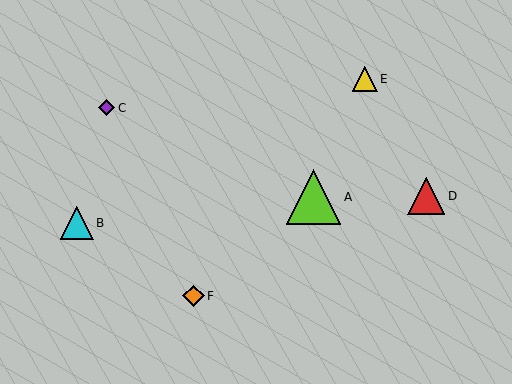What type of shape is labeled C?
Shape C is a purple diamond.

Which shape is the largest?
The lime triangle (labeled A) is the largest.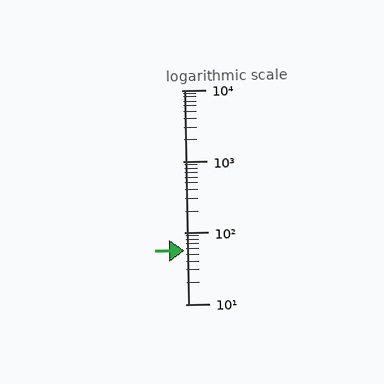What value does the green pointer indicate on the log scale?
The pointer indicates approximately 56.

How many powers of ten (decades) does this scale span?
The scale spans 3 decades, from 10 to 10000.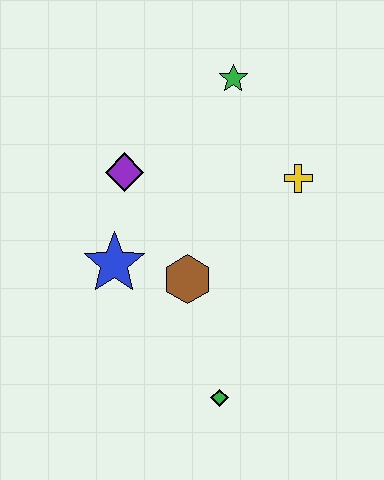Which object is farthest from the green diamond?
The green star is farthest from the green diamond.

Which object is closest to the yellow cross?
The green star is closest to the yellow cross.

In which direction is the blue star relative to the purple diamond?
The blue star is below the purple diamond.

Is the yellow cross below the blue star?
No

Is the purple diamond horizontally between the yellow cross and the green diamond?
No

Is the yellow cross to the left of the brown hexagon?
No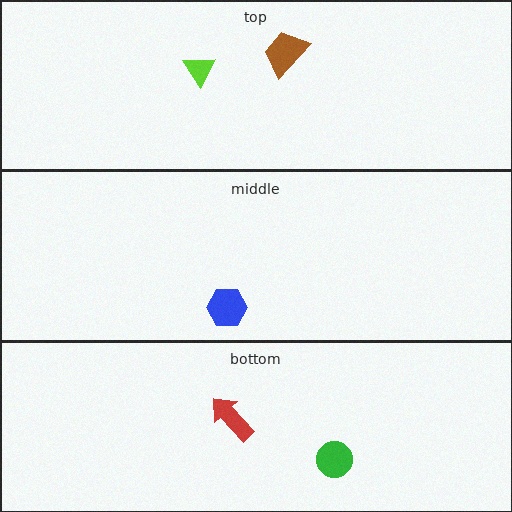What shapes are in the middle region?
The blue hexagon.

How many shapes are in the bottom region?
2.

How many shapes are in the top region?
2.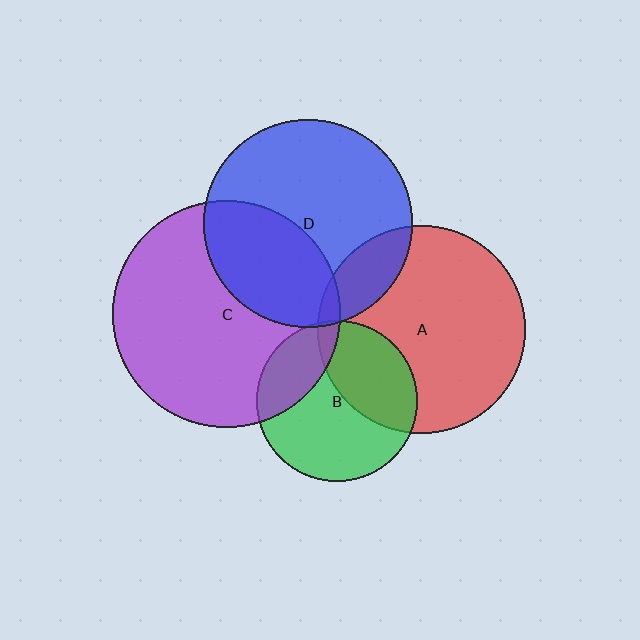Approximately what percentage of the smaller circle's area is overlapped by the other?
Approximately 35%.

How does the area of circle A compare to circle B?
Approximately 1.7 times.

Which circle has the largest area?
Circle C (purple).